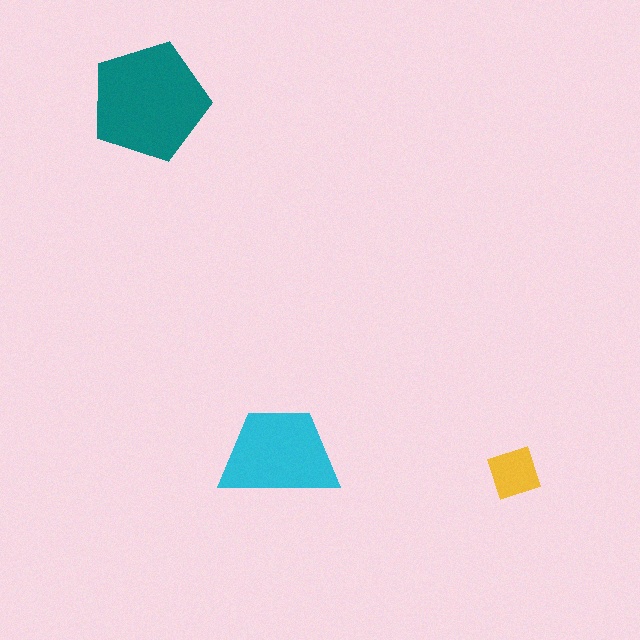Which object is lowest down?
The yellow square is bottommost.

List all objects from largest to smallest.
The teal pentagon, the cyan trapezoid, the yellow square.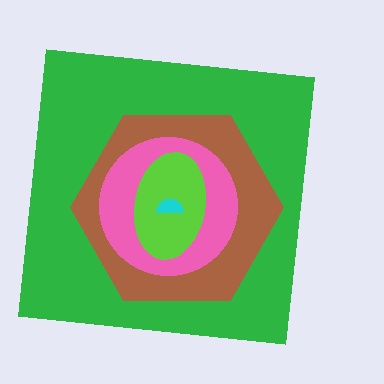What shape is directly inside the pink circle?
The lime ellipse.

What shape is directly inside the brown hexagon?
The pink circle.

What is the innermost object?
The cyan semicircle.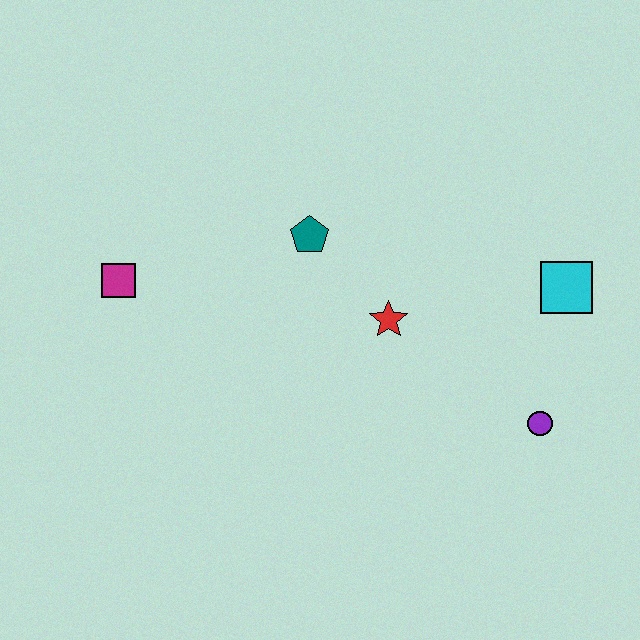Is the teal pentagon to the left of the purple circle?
Yes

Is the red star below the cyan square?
Yes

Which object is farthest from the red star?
The magenta square is farthest from the red star.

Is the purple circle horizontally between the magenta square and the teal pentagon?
No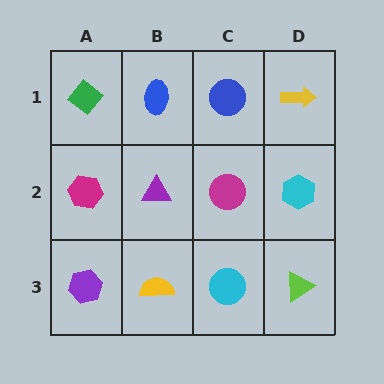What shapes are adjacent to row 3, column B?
A purple triangle (row 2, column B), a purple hexagon (row 3, column A), a cyan circle (row 3, column C).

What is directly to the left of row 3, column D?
A cyan circle.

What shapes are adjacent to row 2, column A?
A green diamond (row 1, column A), a purple hexagon (row 3, column A), a purple triangle (row 2, column B).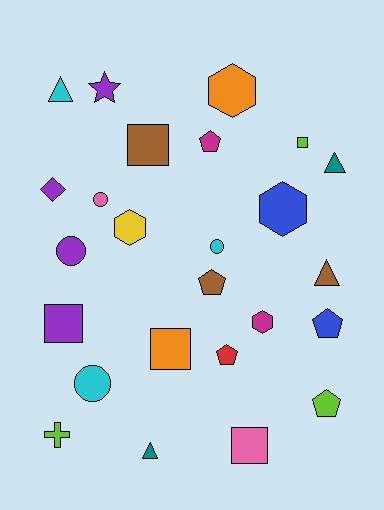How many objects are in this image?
There are 25 objects.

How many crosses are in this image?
There is 1 cross.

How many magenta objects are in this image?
There are 2 magenta objects.